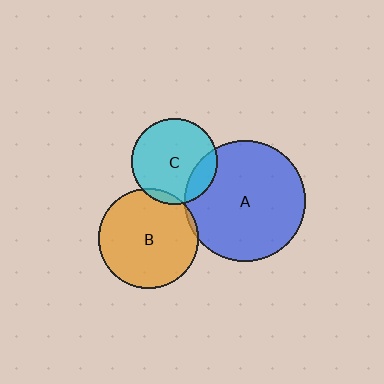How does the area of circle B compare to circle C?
Approximately 1.4 times.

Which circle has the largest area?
Circle A (blue).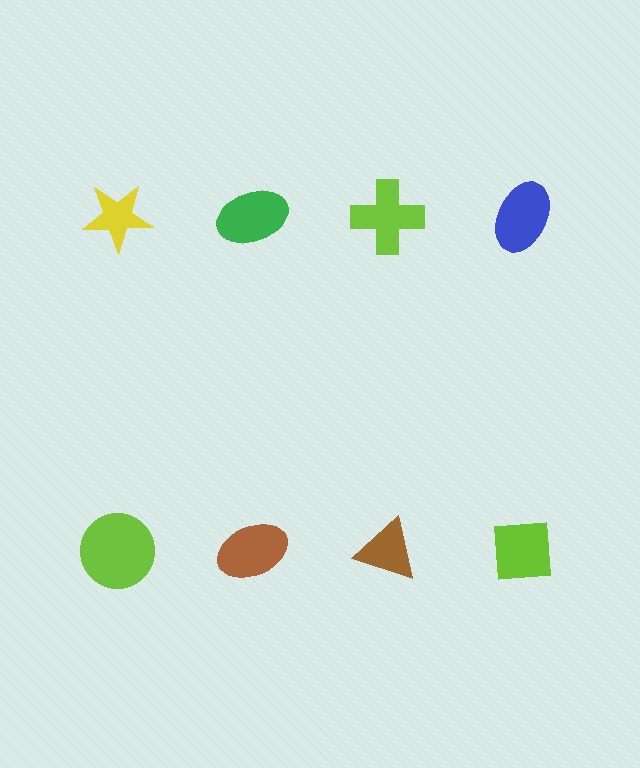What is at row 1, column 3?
A lime cross.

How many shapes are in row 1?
4 shapes.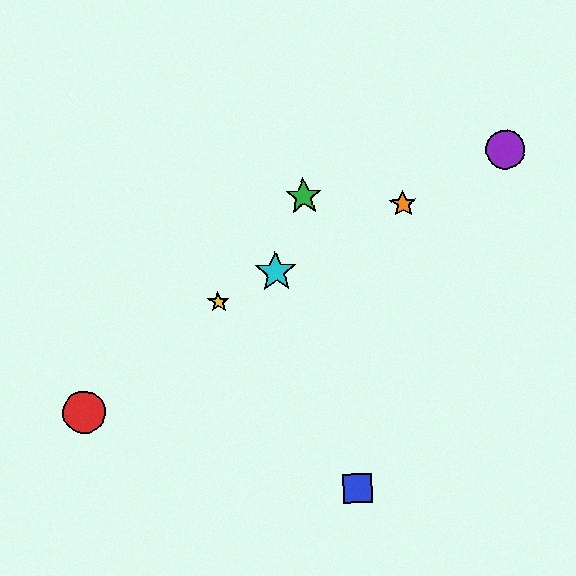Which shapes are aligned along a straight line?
The yellow star, the purple circle, the orange star, the cyan star are aligned along a straight line.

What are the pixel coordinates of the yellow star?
The yellow star is at (218, 302).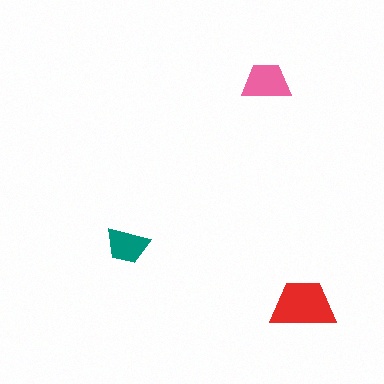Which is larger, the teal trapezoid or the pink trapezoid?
The pink one.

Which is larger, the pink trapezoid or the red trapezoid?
The red one.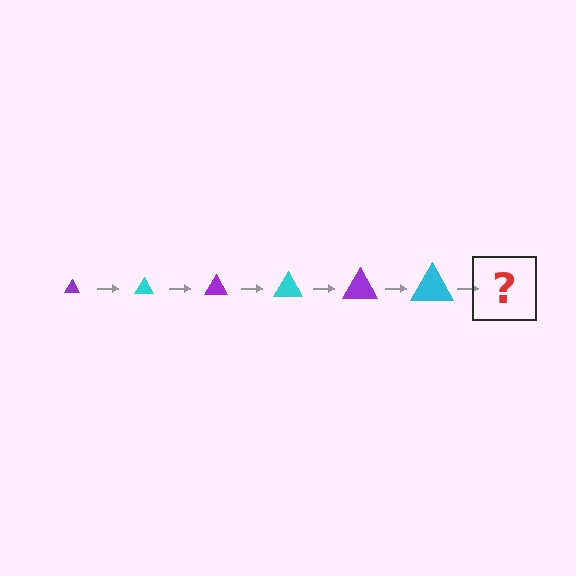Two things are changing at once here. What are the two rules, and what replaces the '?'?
The two rules are that the triangle grows larger each step and the color cycles through purple and cyan. The '?' should be a purple triangle, larger than the previous one.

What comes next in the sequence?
The next element should be a purple triangle, larger than the previous one.